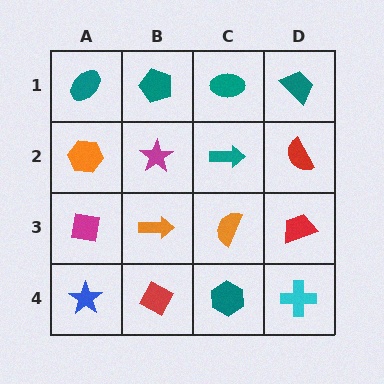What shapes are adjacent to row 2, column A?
A teal ellipse (row 1, column A), a magenta square (row 3, column A), a magenta star (row 2, column B).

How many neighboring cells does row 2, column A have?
3.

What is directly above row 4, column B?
An orange arrow.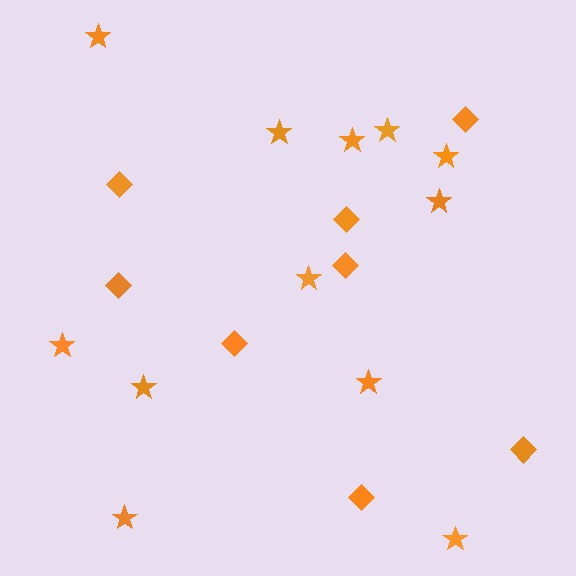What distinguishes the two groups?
There are 2 groups: one group of diamonds (8) and one group of stars (12).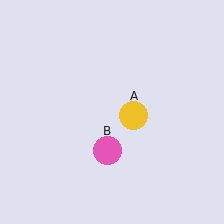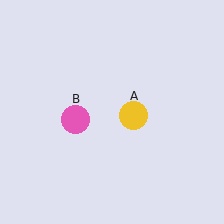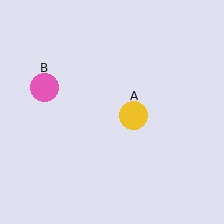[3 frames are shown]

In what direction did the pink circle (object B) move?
The pink circle (object B) moved up and to the left.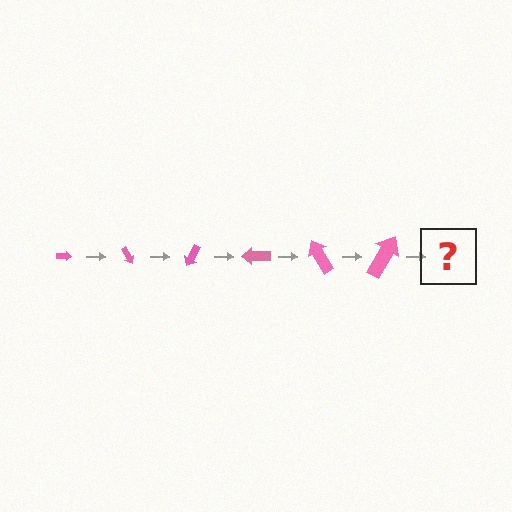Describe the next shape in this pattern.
It should be an arrow, larger than the previous one and rotated 360 degrees from the start.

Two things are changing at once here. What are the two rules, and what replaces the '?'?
The two rules are that the arrow grows larger each step and it rotates 60 degrees each step. The '?' should be an arrow, larger than the previous one and rotated 360 degrees from the start.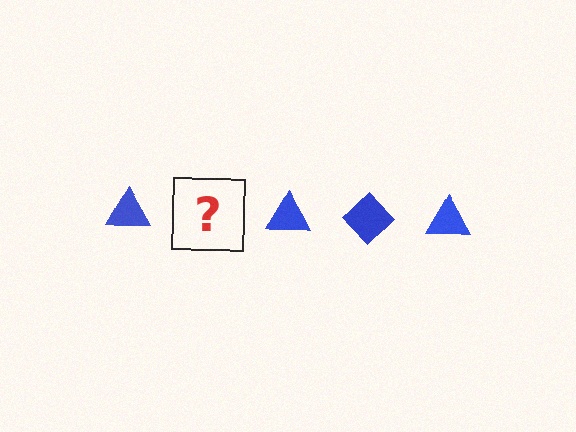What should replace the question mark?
The question mark should be replaced with a blue diamond.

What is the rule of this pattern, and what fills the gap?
The rule is that the pattern cycles through triangle, diamond shapes in blue. The gap should be filled with a blue diamond.